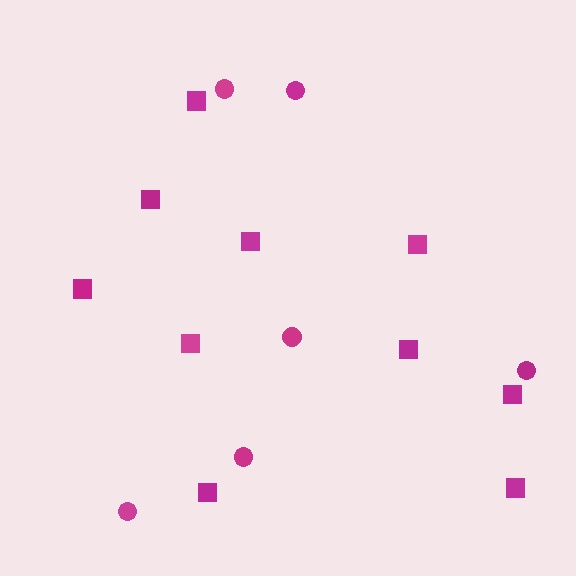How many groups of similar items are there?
There are 2 groups: one group of squares (10) and one group of circles (6).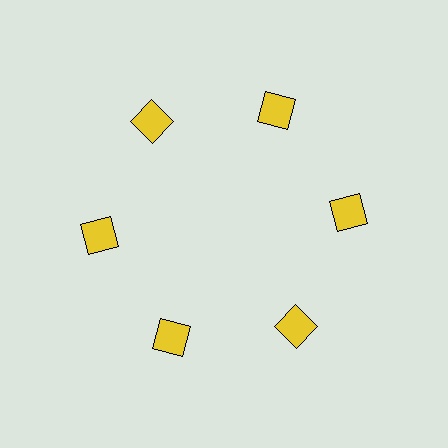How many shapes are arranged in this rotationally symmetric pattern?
There are 6 shapes, arranged in 6 groups of 1.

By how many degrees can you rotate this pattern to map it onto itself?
The pattern maps onto itself every 60 degrees of rotation.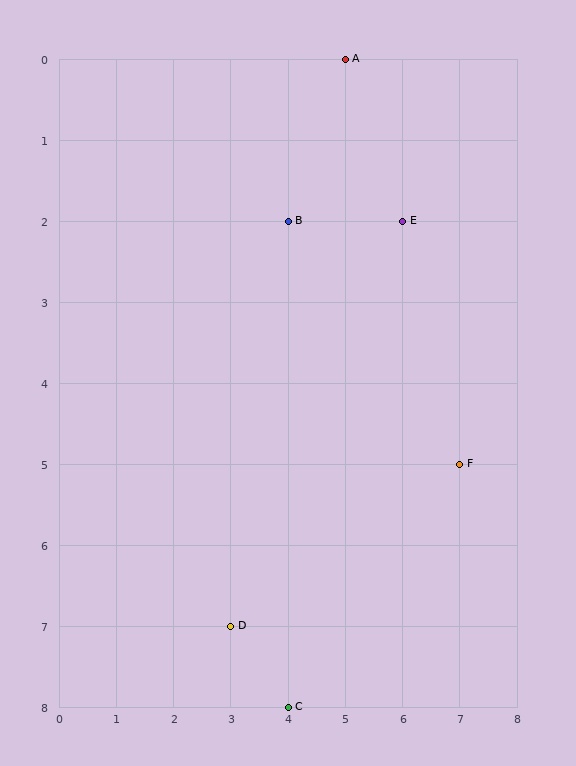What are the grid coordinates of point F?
Point F is at grid coordinates (7, 5).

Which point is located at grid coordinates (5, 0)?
Point A is at (5, 0).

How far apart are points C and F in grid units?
Points C and F are 3 columns and 3 rows apart (about 4.2 grid units diagonally).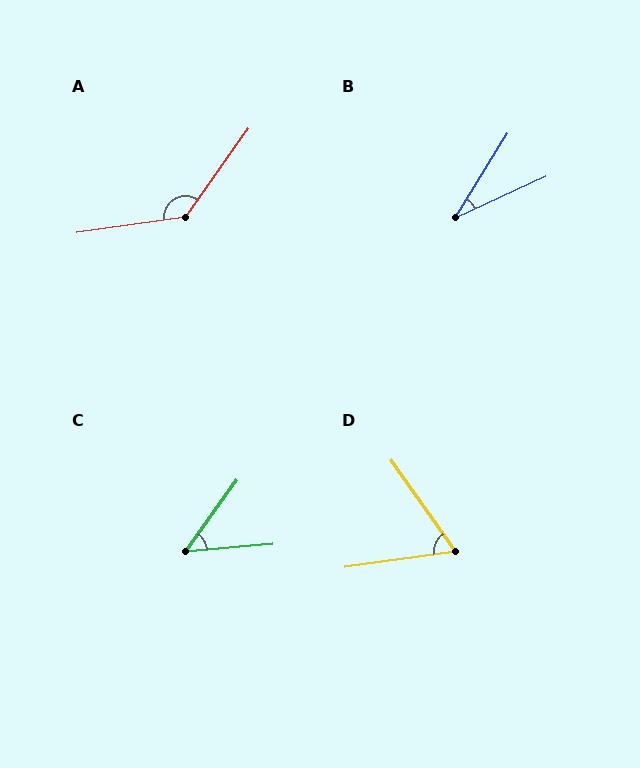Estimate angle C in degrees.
Approximately 49 degrees.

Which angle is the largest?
A, at approximately 133 degrees.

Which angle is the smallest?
B, at approximately 34 degrees.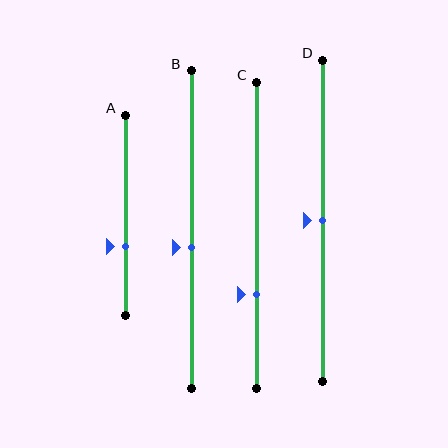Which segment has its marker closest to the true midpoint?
Segment D has its marker closest to the true midpoint.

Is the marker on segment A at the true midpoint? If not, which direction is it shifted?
No, the marker on segment A is shifted downward by about 15% of the segment length.